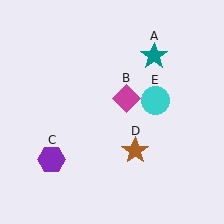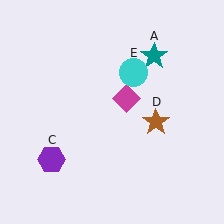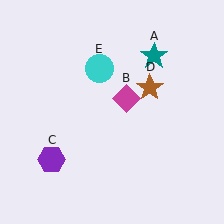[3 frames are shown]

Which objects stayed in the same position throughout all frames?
Teal star (object A) and magenta diamond (object B) and purple hexagon (object C) remained stationary.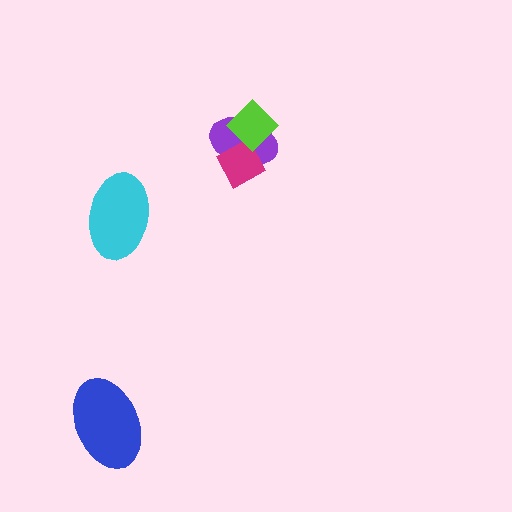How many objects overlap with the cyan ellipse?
0 objects overlap with the cyan ellipse.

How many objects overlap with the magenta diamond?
2 objects overlap with the magenta diamond.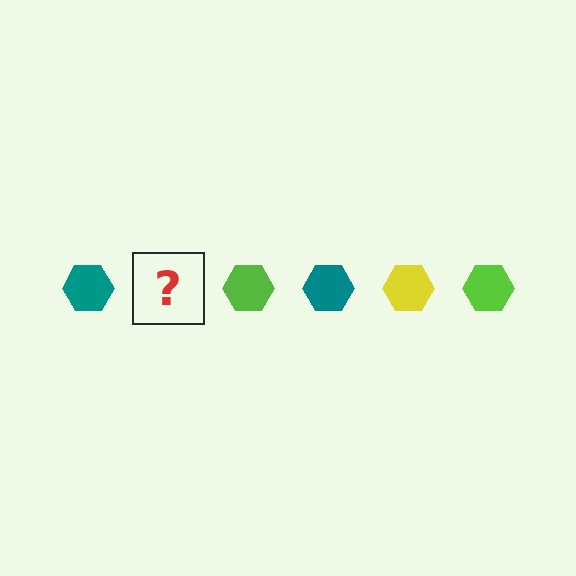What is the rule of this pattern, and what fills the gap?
The rule is that the pattern cycles through teal, yellow, lime hexagons. The gap should be filled with a yellow hexagon.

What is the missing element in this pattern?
The missing element is a yellow hexagon.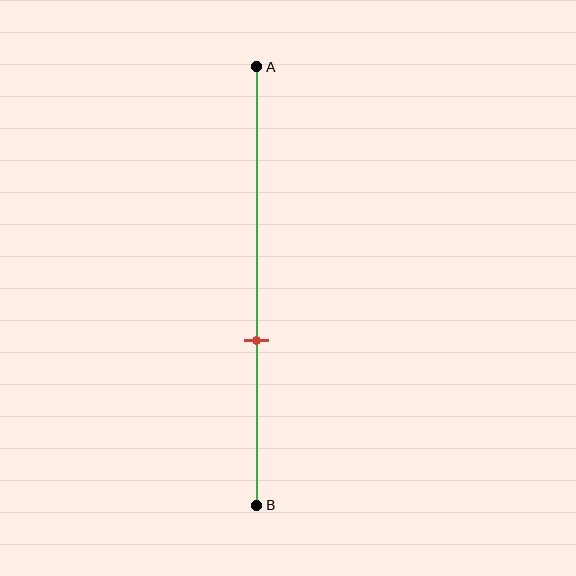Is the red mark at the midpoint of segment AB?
No, the mark is at about 65% from A, not at the 50% midpoint.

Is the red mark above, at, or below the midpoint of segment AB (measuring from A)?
The red mark is below the midpoint of segment AB.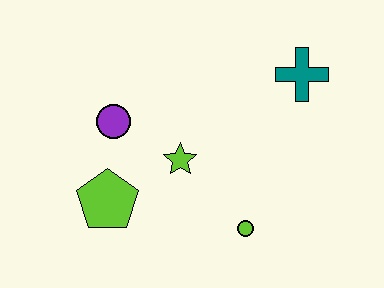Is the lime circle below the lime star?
Yes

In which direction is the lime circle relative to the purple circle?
The lime circle is to the right of the purple circle.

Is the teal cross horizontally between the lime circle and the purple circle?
No